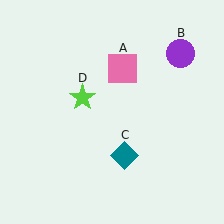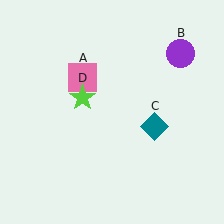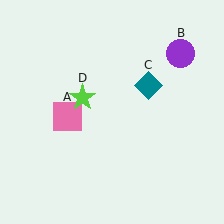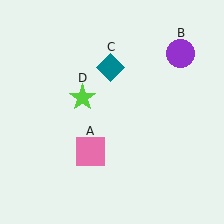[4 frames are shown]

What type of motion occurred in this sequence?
The pink square (object A), teal diamond (object C) rotated counterclockwise around the center of the scene.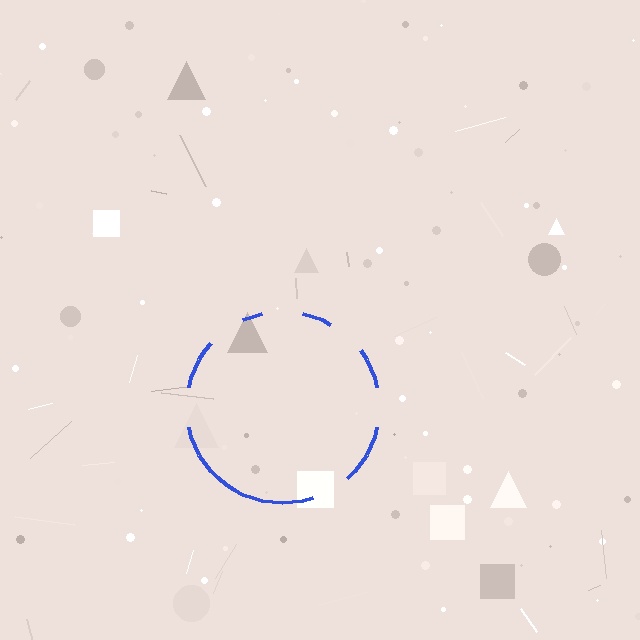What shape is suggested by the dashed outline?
The dashed outline suggests a circle.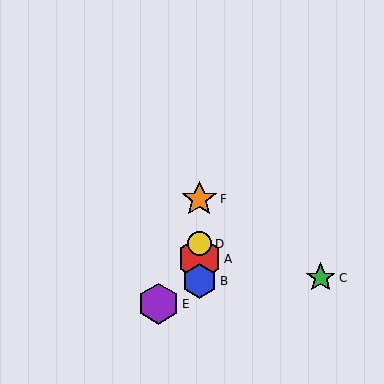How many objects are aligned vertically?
4 objects (A, B, D, F) are aligned vertically.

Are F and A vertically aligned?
Yes, both are at x≈199.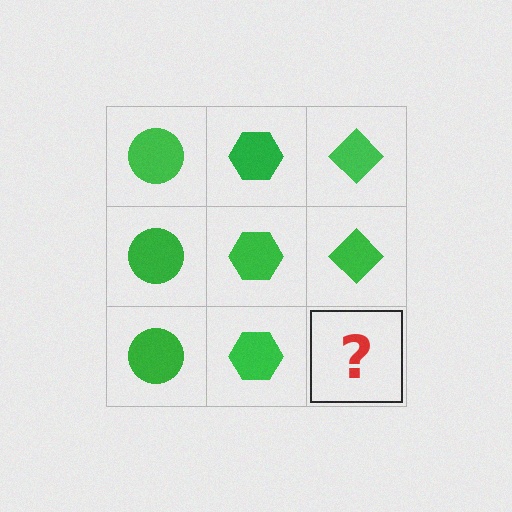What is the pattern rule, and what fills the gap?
The rule is that each column has a consistent shape. The gap should be filled with a green diamond.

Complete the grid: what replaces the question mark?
The question mark should be replaced with a green diamond.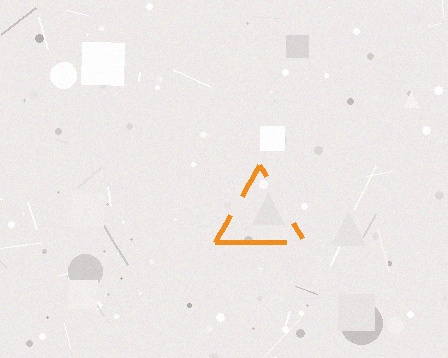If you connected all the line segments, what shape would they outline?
They would outline a triangle.